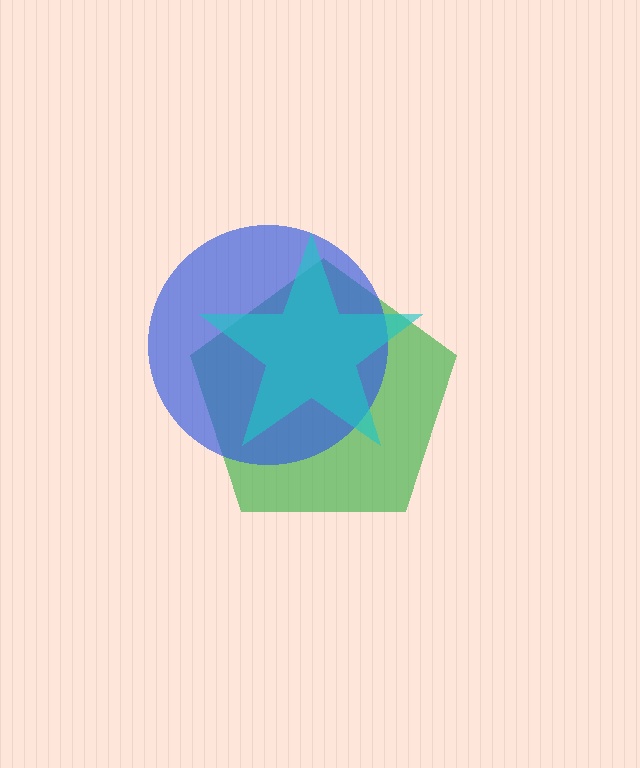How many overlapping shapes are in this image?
There are 3 overlapping shapes in the image.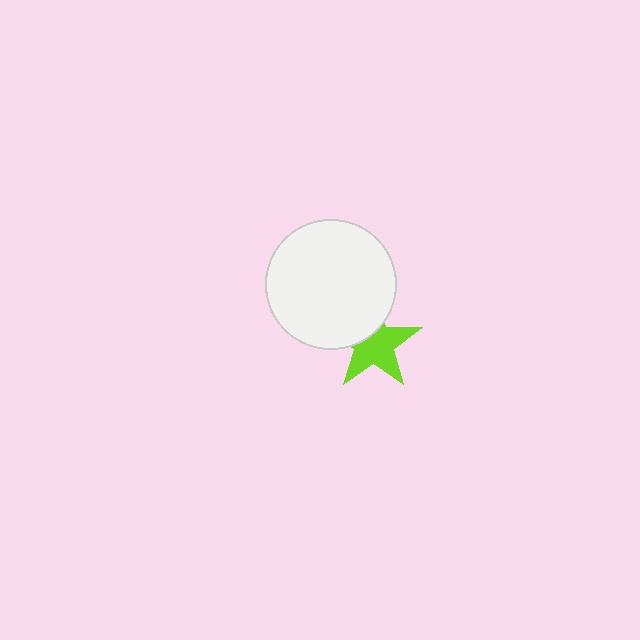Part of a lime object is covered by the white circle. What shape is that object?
It is a star.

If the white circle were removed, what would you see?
You would see the complete lime star.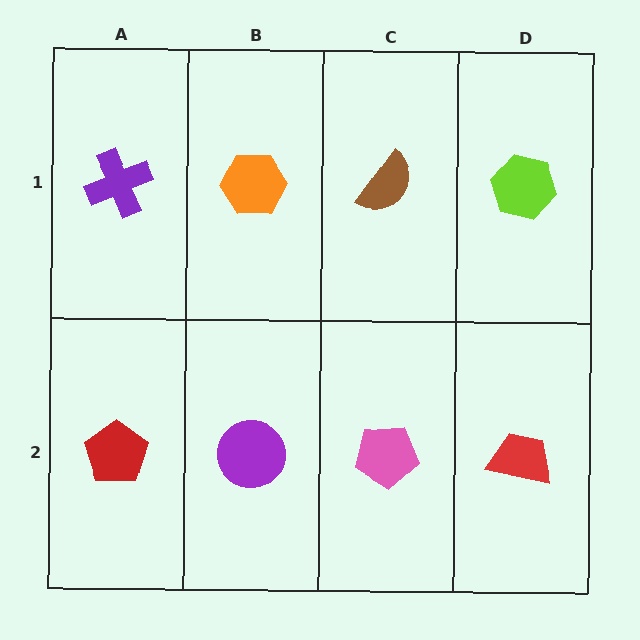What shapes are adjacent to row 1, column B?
A purple circle (row 2, column B), a purple cross (row 1, column A), a brown semicircle (row 1, column C).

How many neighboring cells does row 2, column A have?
2.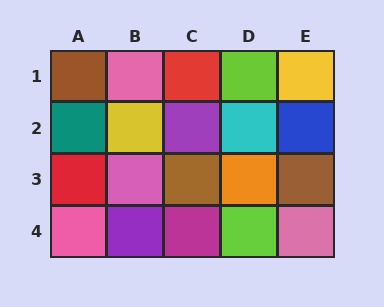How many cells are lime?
2 cells are lime.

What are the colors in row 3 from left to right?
Red, pink, brown, orange, brown.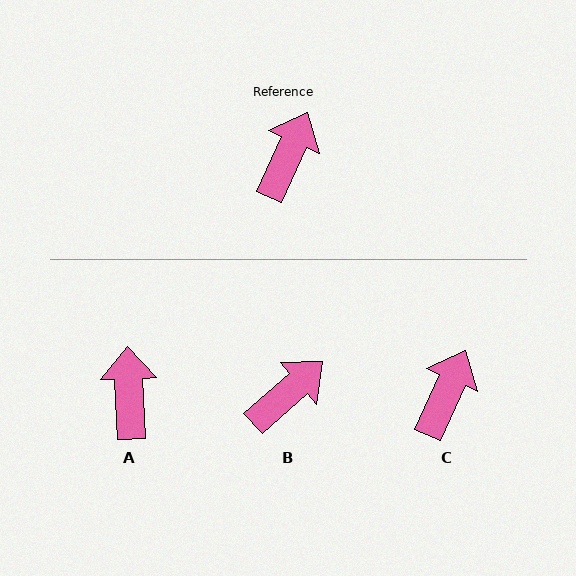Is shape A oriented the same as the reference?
No, it is off by about 27 degrees.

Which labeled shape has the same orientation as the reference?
C.